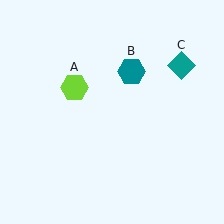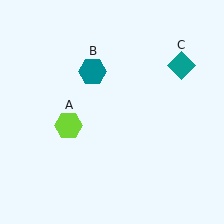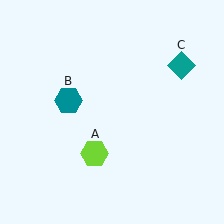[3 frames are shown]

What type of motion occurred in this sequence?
The lime hexagon (object A), teal hexagon (object B) rotated counterclockwise around the center of the scene.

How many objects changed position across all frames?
2 objects changed position: lime hexagon (object A), teal hexagon (object B).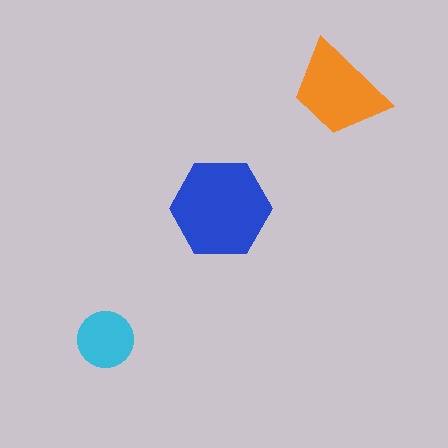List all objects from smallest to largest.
The cyan circle, the orange trapezoid, the blue hexagon.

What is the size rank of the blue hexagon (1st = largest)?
1st.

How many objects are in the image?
There are 3 objects in the image.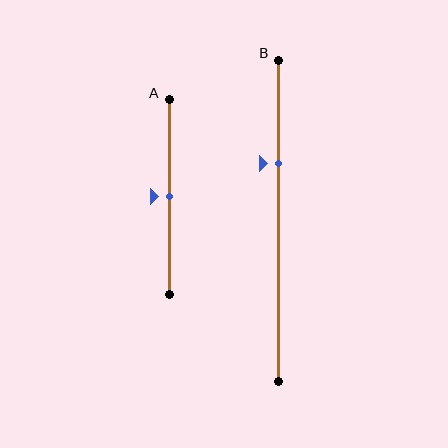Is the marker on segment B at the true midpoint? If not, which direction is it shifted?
No, the marker on segment B is shifted upward by about 18% of the segment length.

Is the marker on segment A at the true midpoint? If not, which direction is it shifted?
Yes, the marker on segment A is at the true midpoint.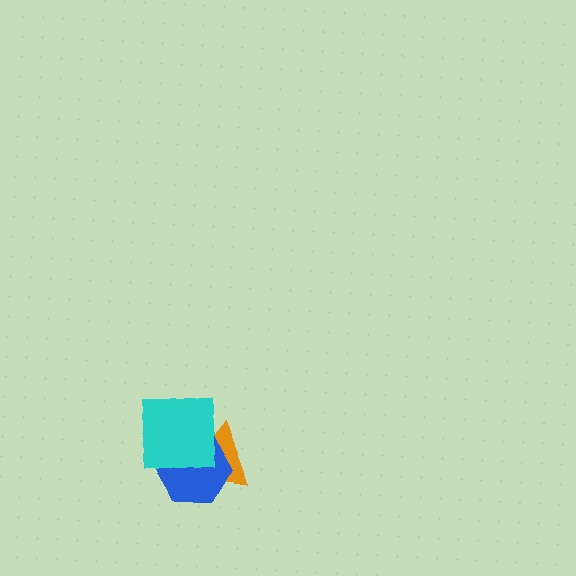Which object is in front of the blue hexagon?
The cyan square is in front of the blue hexagon.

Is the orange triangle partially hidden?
Yes, it is partially covered by another shape.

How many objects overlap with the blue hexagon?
2 objects overlap with the blue hexagon.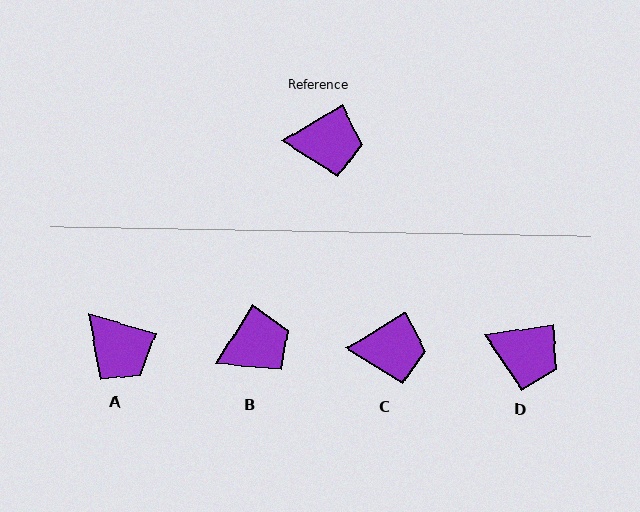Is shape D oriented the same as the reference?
No, it is off by about 23 degrees.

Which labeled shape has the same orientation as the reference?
C.